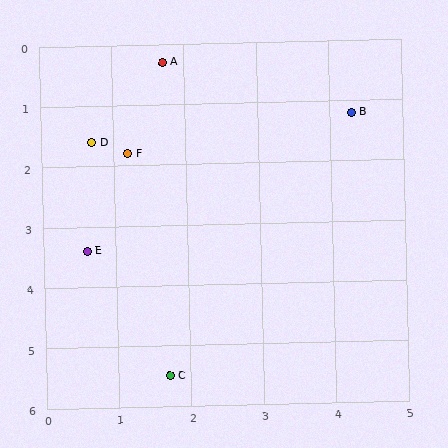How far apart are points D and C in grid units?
Points D and C are about 4.0 grid units apart.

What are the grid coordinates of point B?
Point B is at approximately (4.3, 1.2).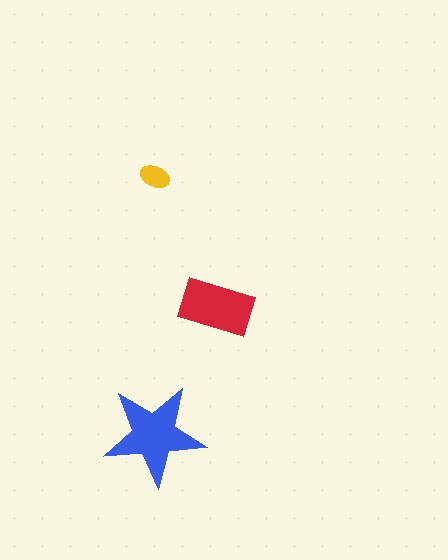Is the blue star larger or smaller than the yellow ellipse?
Larger.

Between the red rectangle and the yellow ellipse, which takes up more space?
The red rectangle.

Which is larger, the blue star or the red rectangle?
The blue star.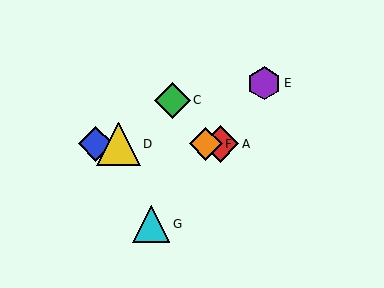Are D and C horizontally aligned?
No, D is at y≈144 and C is at y≈100.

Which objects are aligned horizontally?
Objects A, B, D, F are aligned horizontally.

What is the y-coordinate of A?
Object A is at y≈144.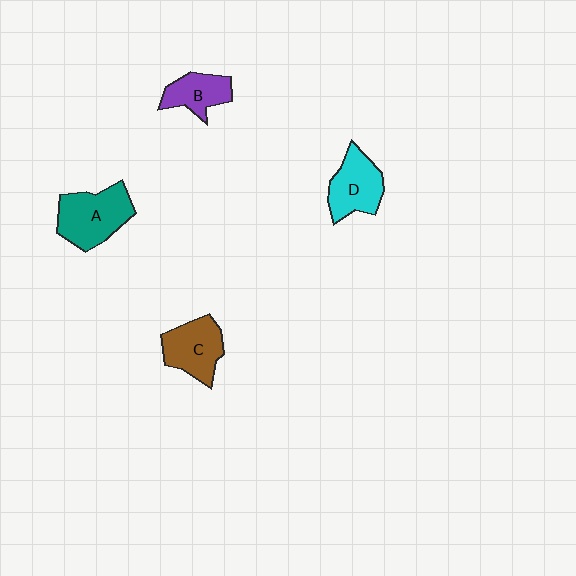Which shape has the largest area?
Shape A (teal).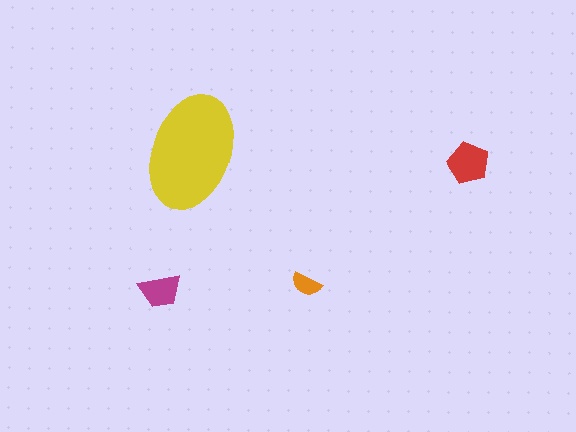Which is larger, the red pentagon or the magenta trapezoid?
The red pentagon.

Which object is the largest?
The yellow ellipse.